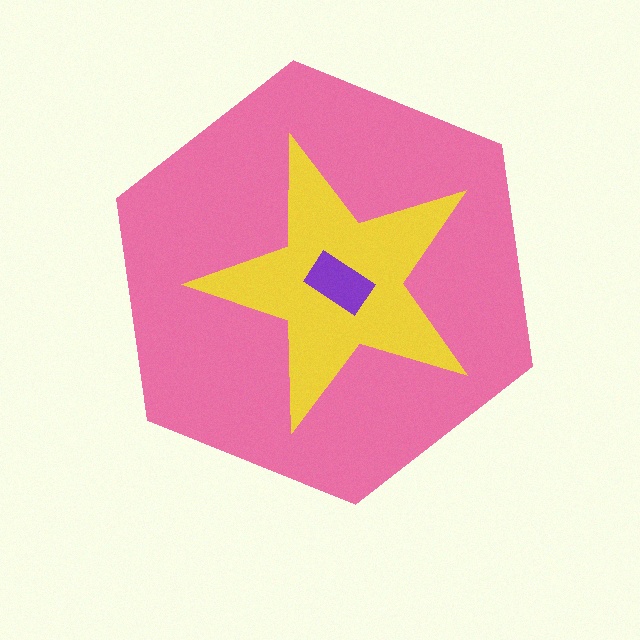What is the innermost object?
The purple rectangle.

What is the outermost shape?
The pink hexagon.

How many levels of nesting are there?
3.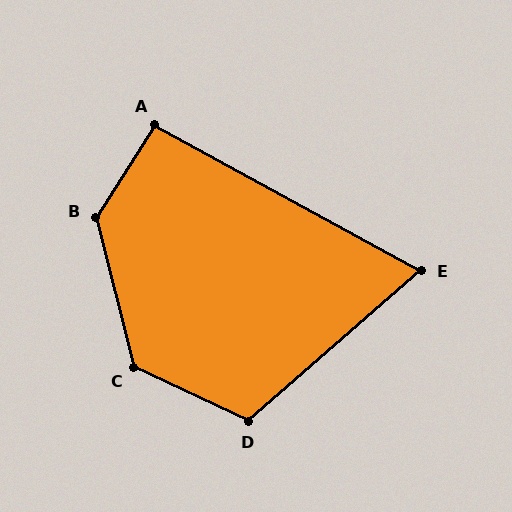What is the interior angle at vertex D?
Approximately 114 degrees (obtuse).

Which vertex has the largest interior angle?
B, at approximately 133 degrees.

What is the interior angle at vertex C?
Approximately 130 degrees (obtuse).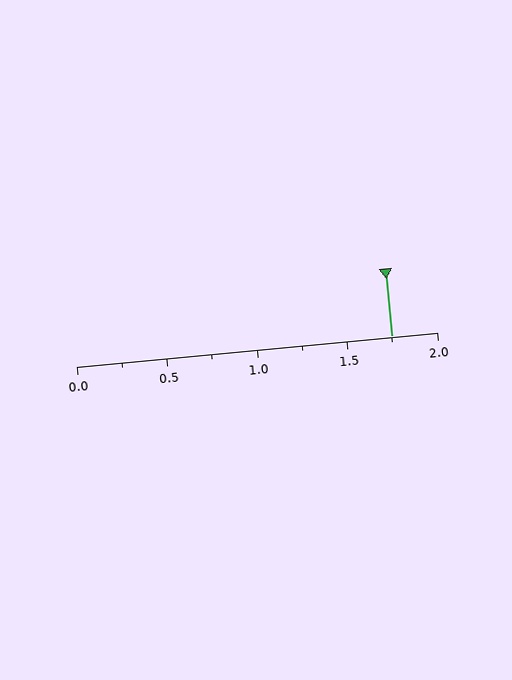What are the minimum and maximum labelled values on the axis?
The axis runs from 0.0 to 2.0.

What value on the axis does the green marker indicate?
The marker indicates approximately 1.75.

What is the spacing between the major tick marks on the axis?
The major ticks are spaced 0.5 apart.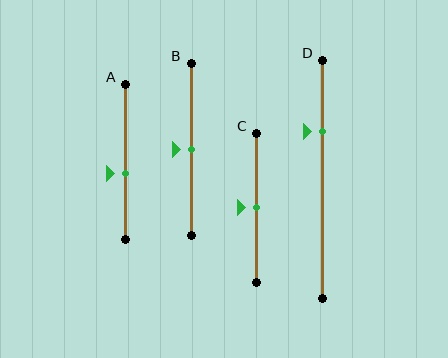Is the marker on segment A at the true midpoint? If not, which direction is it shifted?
No, the marker on segment A is shifted downward by about 7% of the segment length.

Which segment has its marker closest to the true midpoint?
Segment B has its marker closest to the true midpoint.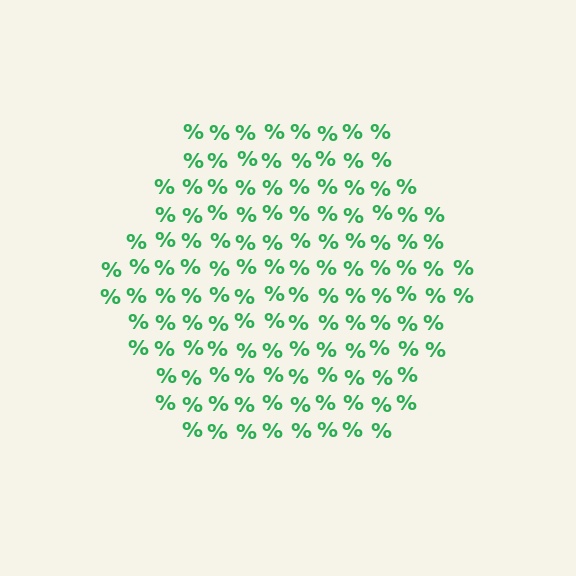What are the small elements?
The small elements are percent signs.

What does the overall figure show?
The overall figure shows a hexagon.